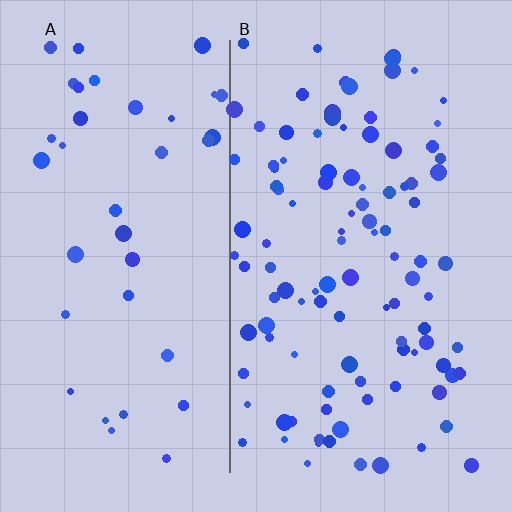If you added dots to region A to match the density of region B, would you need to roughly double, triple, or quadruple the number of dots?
Approximately triple.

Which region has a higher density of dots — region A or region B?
B (the right).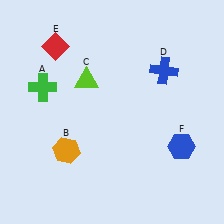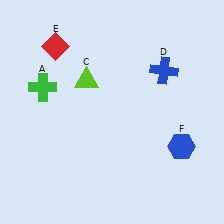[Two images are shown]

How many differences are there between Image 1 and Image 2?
There is 1 difference between the two images.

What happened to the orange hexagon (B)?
The orange hexagon (B) was removed in Image 2. It was in the bottom-left area of Image 1.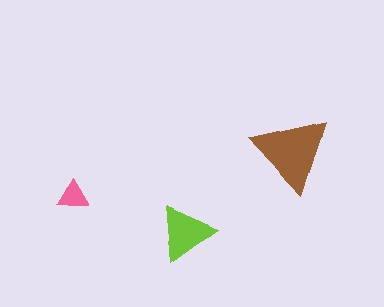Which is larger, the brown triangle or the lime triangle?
The brown one.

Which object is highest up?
The brown triangle is topmost.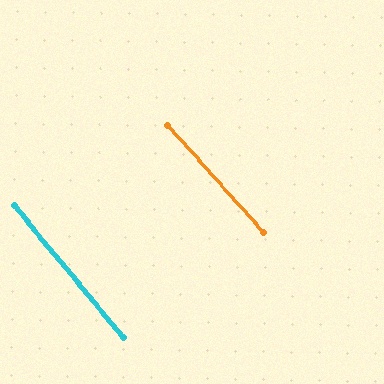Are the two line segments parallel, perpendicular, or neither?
Parallel — their directions differ by only 2.0°.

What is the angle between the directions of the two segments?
Approximately 2 degrees.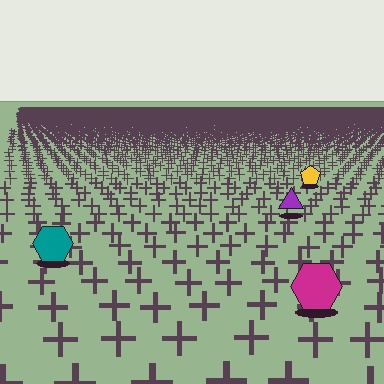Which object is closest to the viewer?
The magenta hexagon is closest. The texture marks near it are larger and more spread out.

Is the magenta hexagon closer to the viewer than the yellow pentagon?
Yes. The magenta hexagon is closer — you can tell from the texture gradient: the ground texture is coarser near it.